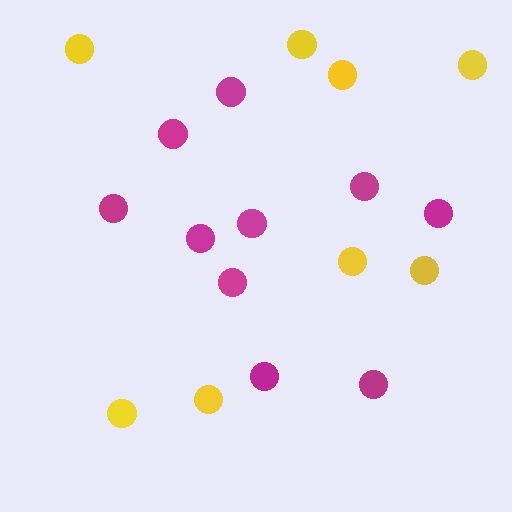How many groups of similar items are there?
There are 2 groups: one group of magenta circles (10) and one group of yellow circles (8).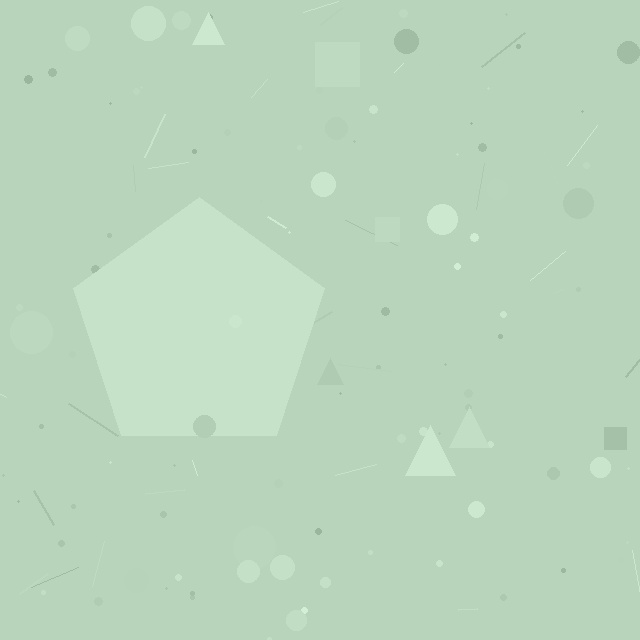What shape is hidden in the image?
A pentagon is hidden in the image.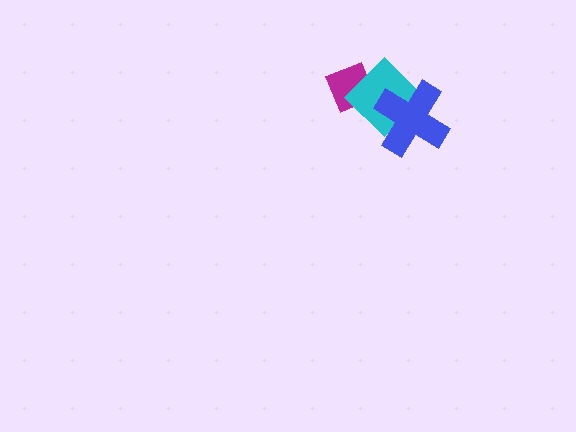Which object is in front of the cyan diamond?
The blue cross is in front of the cyan diamond.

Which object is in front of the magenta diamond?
The cyan diamond is in front of the magenta diamond.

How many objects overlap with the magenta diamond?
1 object overlaps with the magenta diamond.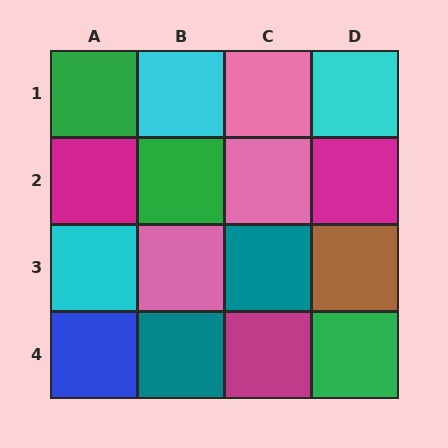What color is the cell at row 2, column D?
Magenta.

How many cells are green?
3 cells are green.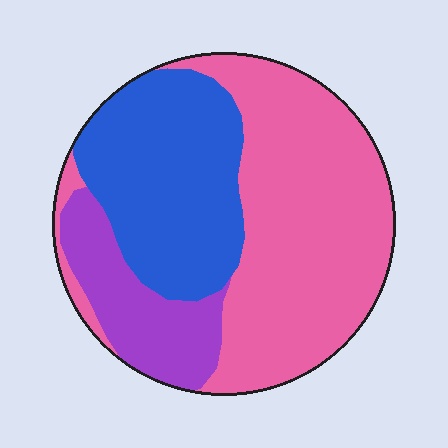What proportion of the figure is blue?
Blue covers 32% of the figure.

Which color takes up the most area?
Pink, at roughly 50%.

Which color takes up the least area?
Purple, at roughly 15%.